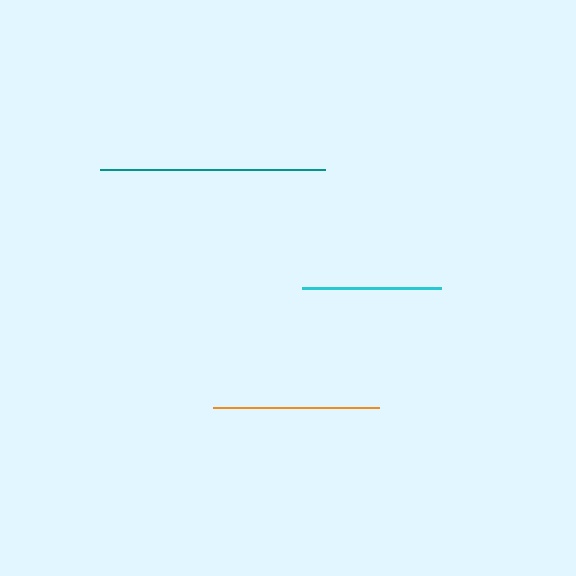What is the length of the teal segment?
The teal segment is approximately 224 pixels long.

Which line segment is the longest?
The teal line is the longest at approximately 224 pixels.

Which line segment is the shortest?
The cyan line is the shortest at approximately 138 pixels.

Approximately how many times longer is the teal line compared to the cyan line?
The teal line is approximately 1.6 times the length of the cyan line.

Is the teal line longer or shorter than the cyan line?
The teal line is longer than the cyan line.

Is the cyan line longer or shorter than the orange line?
The orange line is longer than the cyan line.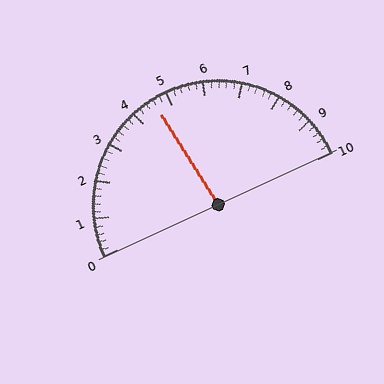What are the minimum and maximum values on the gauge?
The gauge ranges from 0 to 10.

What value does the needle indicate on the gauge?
The needle indicates approximately 4.6.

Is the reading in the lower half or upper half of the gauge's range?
The reading is in the lower half of the range (0 to 10).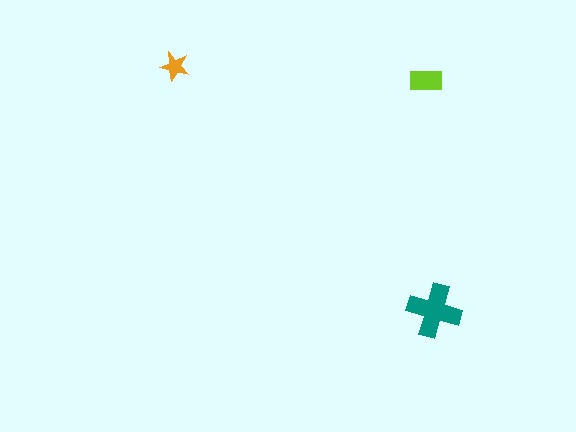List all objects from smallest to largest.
The orange star, the lime rectangle, the teal cross.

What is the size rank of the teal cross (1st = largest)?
1st.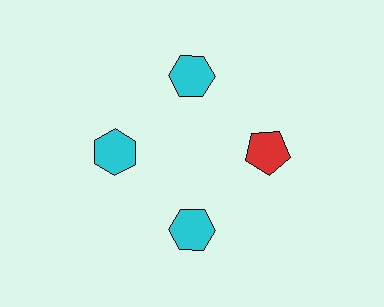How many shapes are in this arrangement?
There are 4 shapes arranged in a ring pattern.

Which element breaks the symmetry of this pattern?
The red pentagon at roughly the 3 o'clock position breaks the symmetry. All other shapes are cyan hexagons.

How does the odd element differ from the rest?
It differs in both color (red instead of cyan) and shape (pentagon instead of hexagon).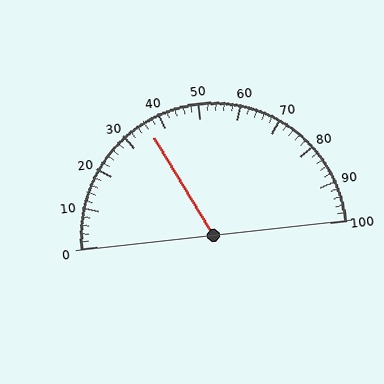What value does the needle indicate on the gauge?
The needle indicates approximately 36.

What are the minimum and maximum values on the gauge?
The gauge ranges from 0 to 100.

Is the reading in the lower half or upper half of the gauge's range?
The reading is in the lower half of the range (0 to 100).